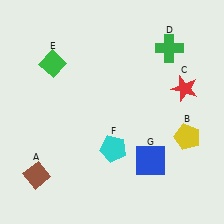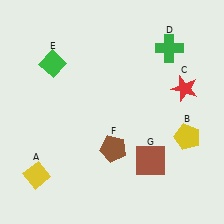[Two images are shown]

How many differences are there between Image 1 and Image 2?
There are 3 differences between the two images.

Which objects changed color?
A changed from brown to yellow. F changed from cyan to brown. G changed from blue to brown.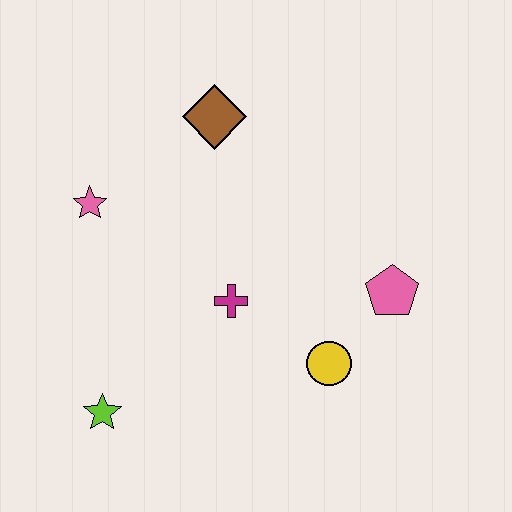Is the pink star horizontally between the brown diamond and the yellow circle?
No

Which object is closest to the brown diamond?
The pink star is closest to the brown diamond.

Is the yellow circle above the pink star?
No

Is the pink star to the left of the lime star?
Yes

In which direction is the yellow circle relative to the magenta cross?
The yellow circle is to the right of the magenta cross.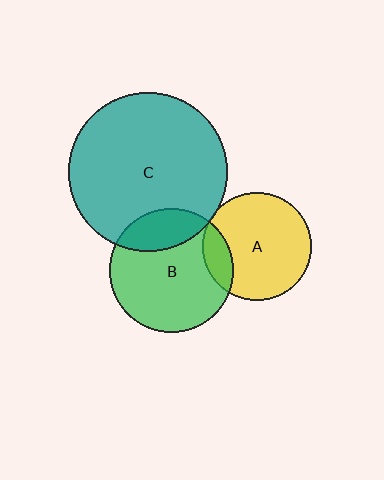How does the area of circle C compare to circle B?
Approximately 1.6 times.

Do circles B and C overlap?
Yes.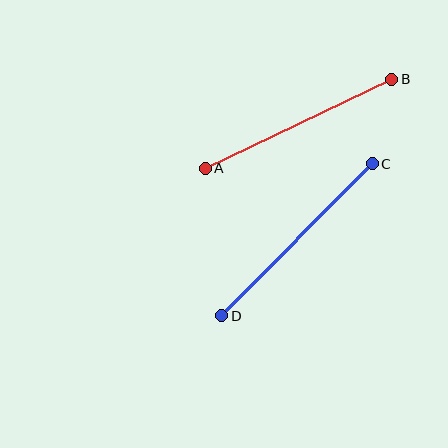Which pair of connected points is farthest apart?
Points C and D are farthest apart.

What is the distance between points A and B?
The distance is approximately 207 pixels.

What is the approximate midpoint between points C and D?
The midpoint is at approximately (297, 240) pixels.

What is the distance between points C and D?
The distance is approximately 214 pixels.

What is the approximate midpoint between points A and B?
The midpoint is at approximately (298, 124) pixels.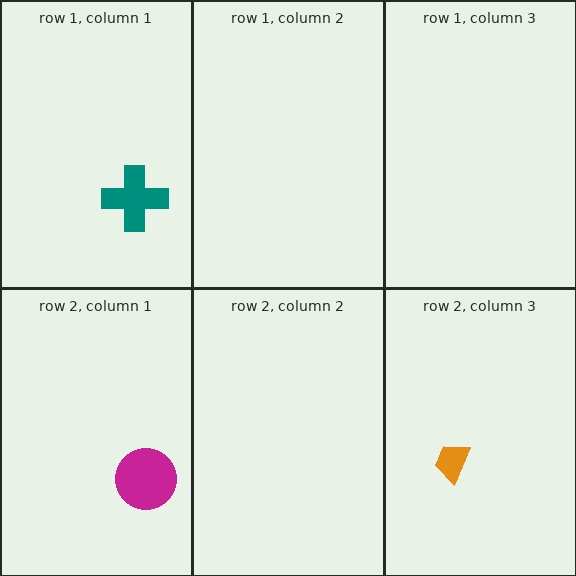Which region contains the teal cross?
The row 1, column 1 region.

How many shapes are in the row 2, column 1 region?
1.